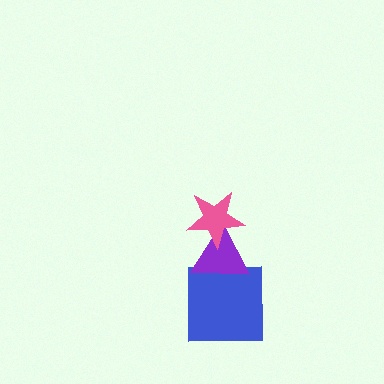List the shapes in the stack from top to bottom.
From top to bottom: the pink star, the purple triangle, the blue square.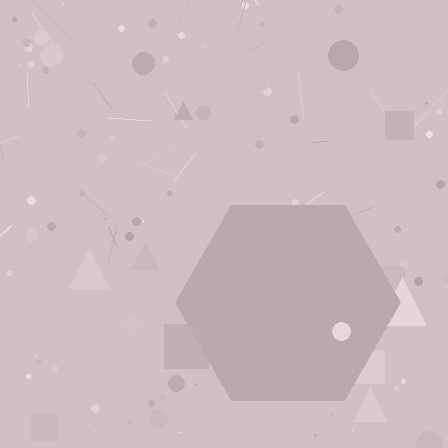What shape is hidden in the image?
A hexagon is hidden in the image.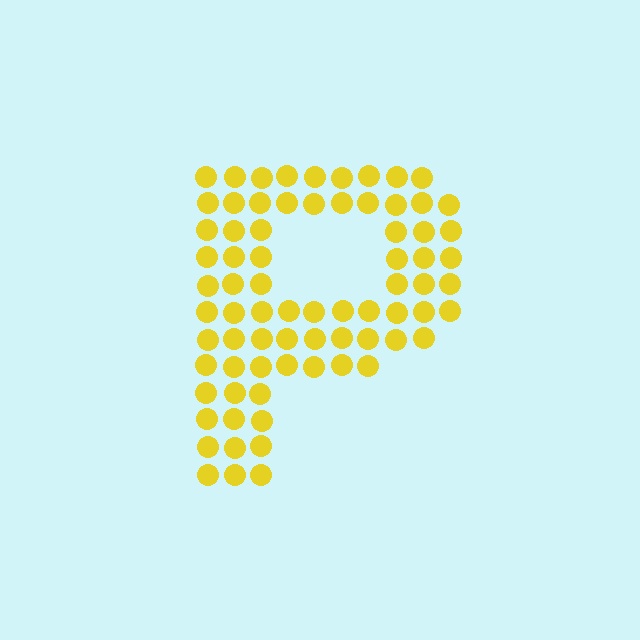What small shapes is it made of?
It is made of small circles.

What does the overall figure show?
The overall figure shows the letter P.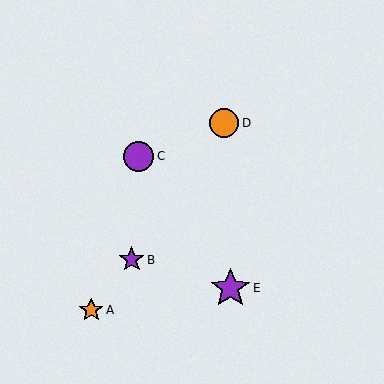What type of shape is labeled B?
Shape B is a purple star.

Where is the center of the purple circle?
The center of the purple circle is at (139, 156).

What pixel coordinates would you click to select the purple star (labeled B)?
Click at (132, 260) to select the purple star B.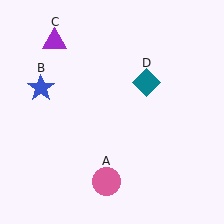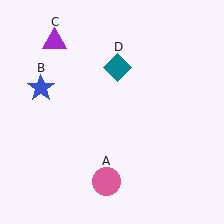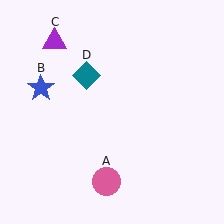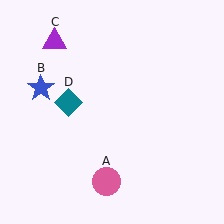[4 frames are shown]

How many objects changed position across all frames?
1 object changed position: teal diamond (object D).